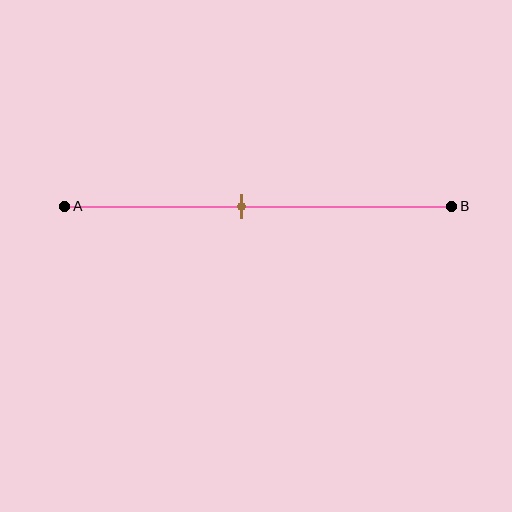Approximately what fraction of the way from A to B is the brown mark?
The brown mark is approximately 45% of the way from A to B.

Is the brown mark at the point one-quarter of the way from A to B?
No, the mark is at about 45% from A, not at the 25% one-quarter point.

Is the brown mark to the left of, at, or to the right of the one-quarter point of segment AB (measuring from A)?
The brown mark is to the right of the one-quarter point of segment AB.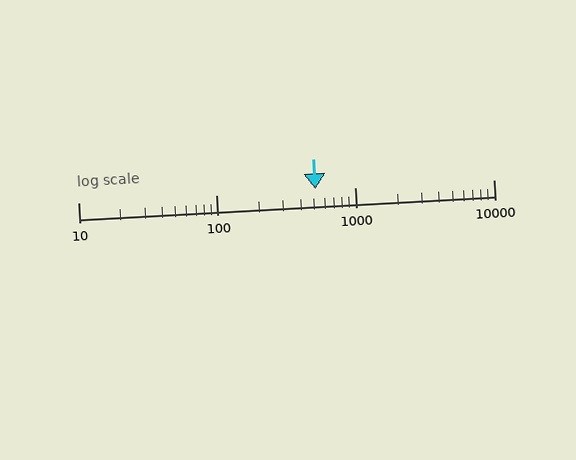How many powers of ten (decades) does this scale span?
The scale spans 3 decades, from 10 to 10000.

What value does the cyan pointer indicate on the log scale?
The pointer indicates approximately 520.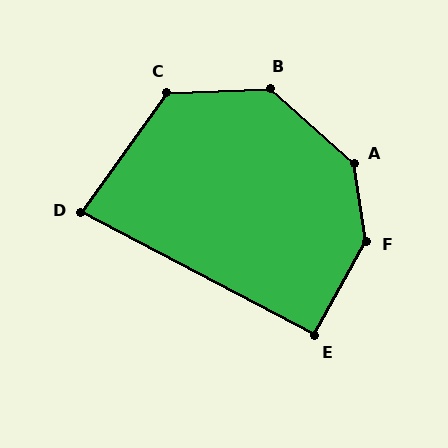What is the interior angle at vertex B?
Approximately 136 degrees (obtuse).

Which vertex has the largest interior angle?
F, at approximately 142 degrees.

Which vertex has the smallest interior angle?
D, at approximately 82 degrees.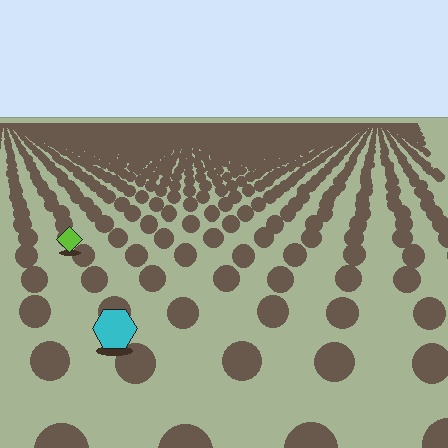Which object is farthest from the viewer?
The lime diamond is farthest from the viewer. It appears smaller and the ground texture around it is denser.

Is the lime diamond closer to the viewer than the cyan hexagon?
No. The cyan hexagon is closer — you can tell from the texture gradient: the ground texture is coarser near it.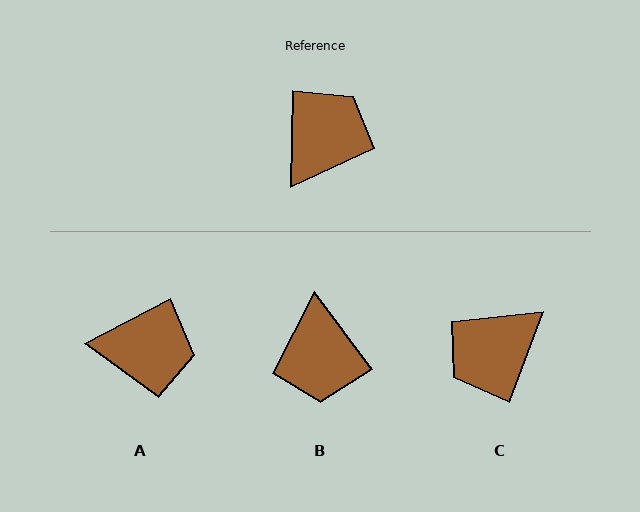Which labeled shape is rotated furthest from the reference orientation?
C, about 161 degrees away.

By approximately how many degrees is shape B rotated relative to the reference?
Approximately 142 degrees clockwise.